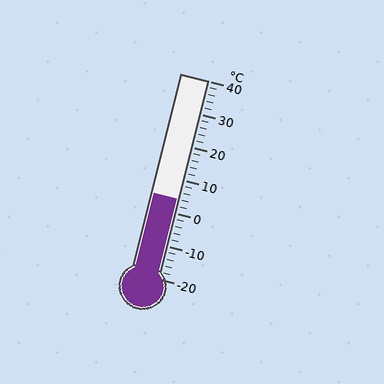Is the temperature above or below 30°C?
The temperature is below 30°C.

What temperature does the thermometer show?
The thermometer shows approximately 4°C.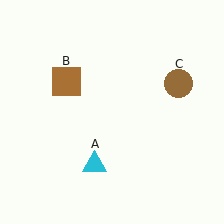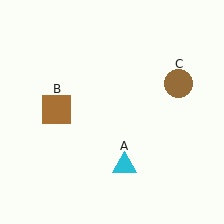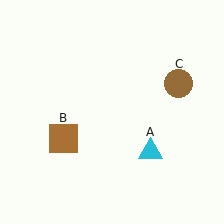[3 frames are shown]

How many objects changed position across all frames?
2 objects changed position: cyan triangle (object A), brown square (object B).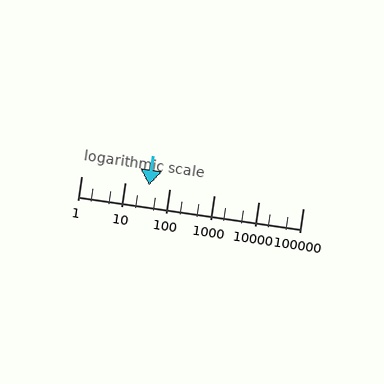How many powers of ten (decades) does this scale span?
The scale spans 5 decades, from 1 to 100000.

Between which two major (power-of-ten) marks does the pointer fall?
The pointer is between 10 and 100.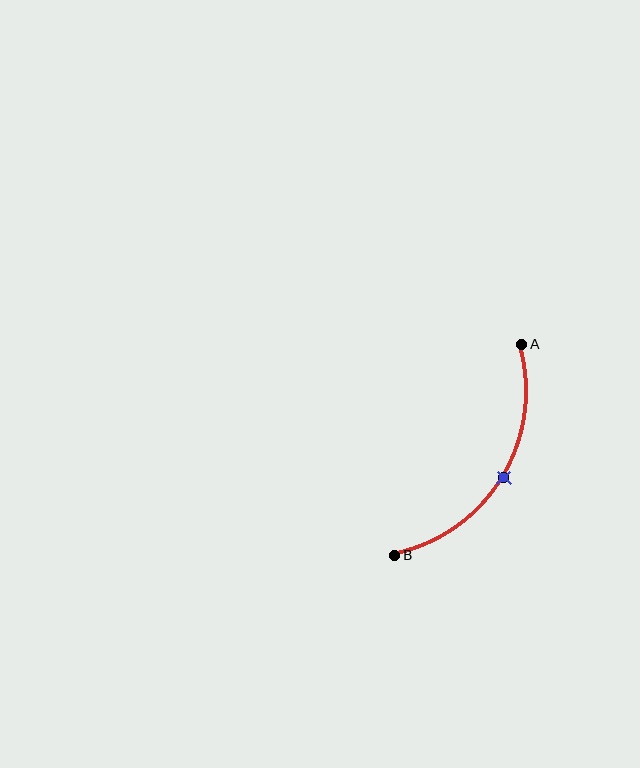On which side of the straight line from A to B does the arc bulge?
The arc bulges to the right of the straight line connecting A and B.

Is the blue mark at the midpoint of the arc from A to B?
Yes. The blue mark lies on the arc at equal arc-length from both A and B — it is the arc midpoint.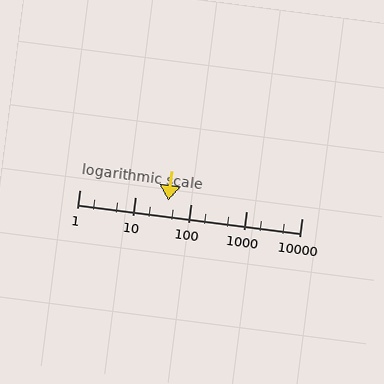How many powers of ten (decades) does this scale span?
The scale spans 4 decades, from 1 to 10000.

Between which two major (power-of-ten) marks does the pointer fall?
The pointer is between 10 and 100.